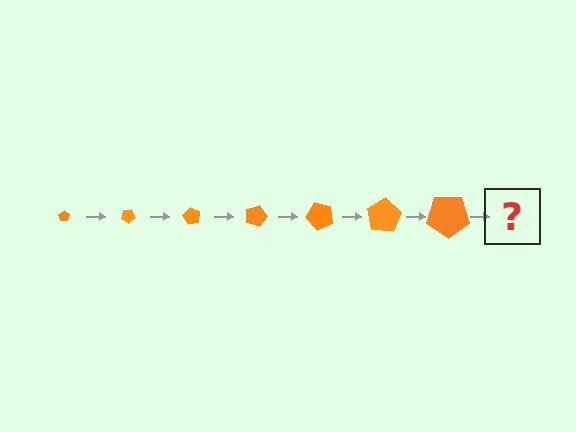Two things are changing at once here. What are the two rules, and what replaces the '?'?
The two rules are that the pentagon grows larger each step and it rotates 30 degrees each step. The '?' should be a pentagon, larger than the previous one and rotated 210 degrees from the start.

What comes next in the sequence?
The next element should be a pentagon, larger than the previous one and rotated 210 degrees from the start.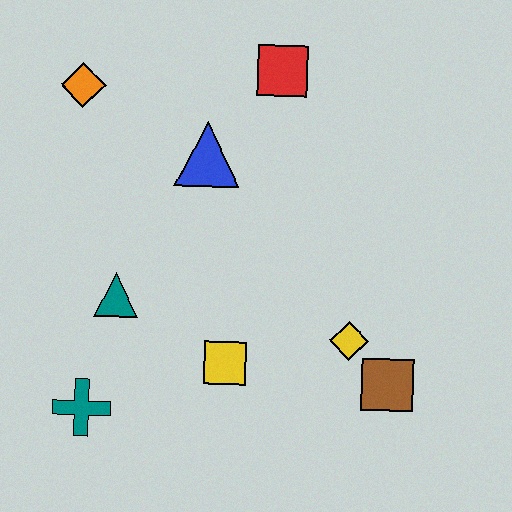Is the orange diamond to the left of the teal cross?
Yes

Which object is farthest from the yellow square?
The orange diamond is farthest from the yellow square.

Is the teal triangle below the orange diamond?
Yes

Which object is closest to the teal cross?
The teal triangle is closest to the teal cross.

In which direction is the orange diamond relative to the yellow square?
The orange diamond is above the yellow square.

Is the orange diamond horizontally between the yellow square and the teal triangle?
No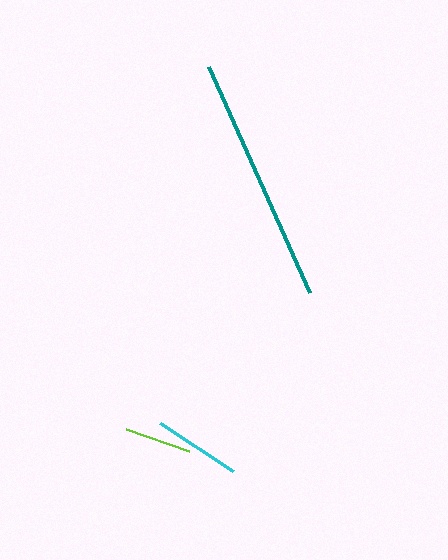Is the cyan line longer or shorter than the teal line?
The teal line is longer than the cyan line.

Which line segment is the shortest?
The lime line is the shortest at approximately 67 pixels.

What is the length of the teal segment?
The teal segment is approximately 247 pixels long.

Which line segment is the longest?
The teal line is the longest at approximately 247 pixels.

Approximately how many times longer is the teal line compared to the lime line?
The teal line is approximately 3.7 times the length of the lime line.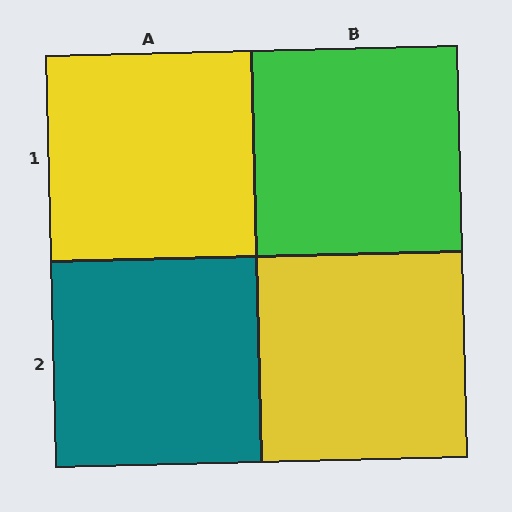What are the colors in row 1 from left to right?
Yellow, green.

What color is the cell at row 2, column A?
Teal.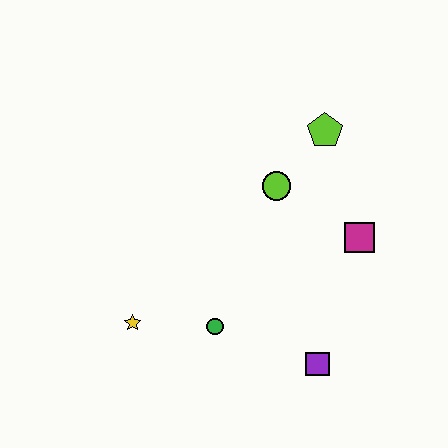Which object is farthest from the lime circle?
The yellow star is farthest from the lime circle.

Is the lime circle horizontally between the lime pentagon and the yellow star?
Yes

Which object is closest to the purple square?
The green circle is closest to the purple square.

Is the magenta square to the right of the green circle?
Yes